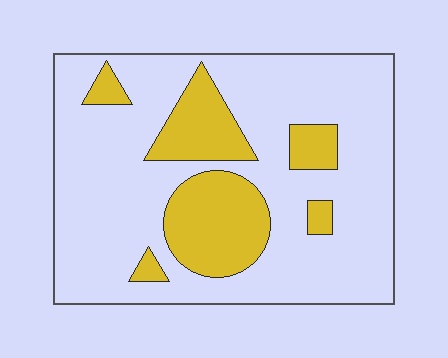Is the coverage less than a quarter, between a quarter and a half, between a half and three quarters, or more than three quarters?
Less than a quarter.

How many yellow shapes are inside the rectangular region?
6.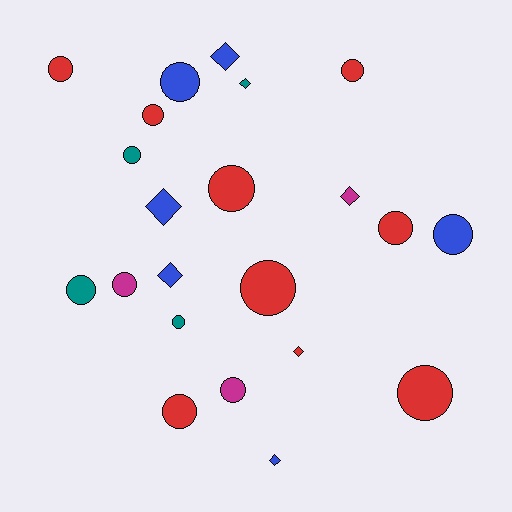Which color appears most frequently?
Red, with 9 objects.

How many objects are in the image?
There are 22 objects.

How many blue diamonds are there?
There are 4 blue diamonds.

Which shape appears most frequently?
Circle, with 15 objects.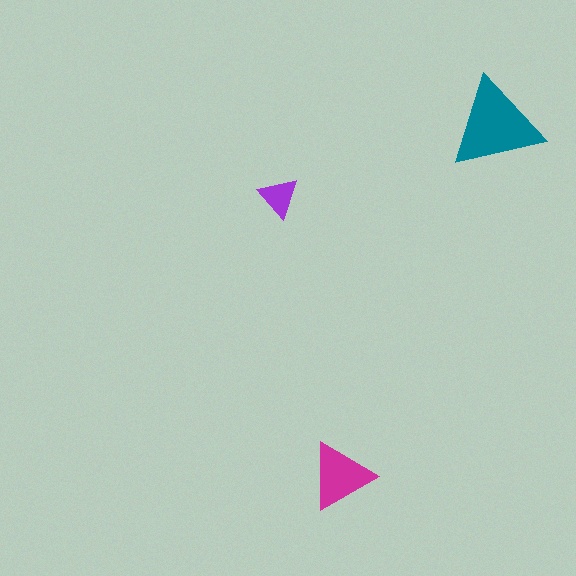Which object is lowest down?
The magenta triangle is bottommost.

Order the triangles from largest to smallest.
the teal one, the magenta one, the purple one.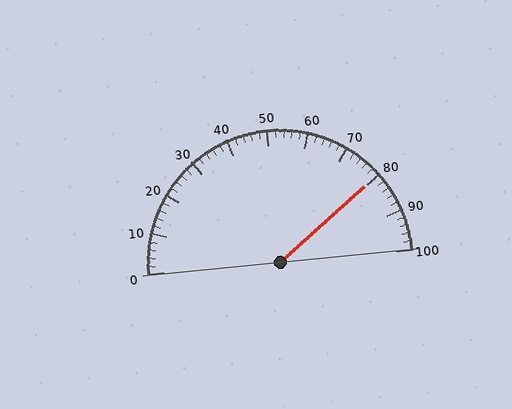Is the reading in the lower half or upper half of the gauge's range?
The reading is in the upper half of the range (0 to 100).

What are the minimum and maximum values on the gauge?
The gauge ranges from 0 to 100.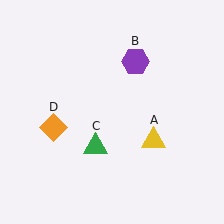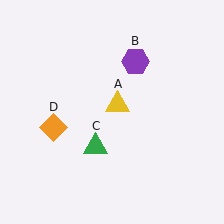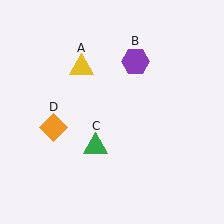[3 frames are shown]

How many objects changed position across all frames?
1 object changed position: yellow triangle (object A).